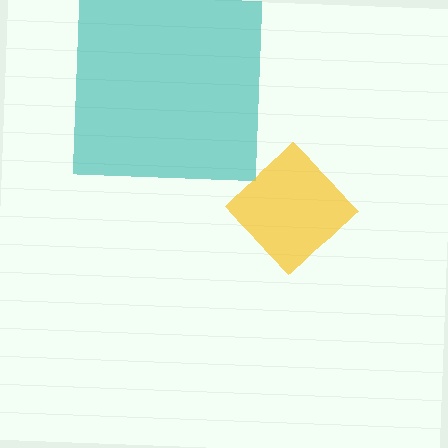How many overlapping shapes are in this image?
There are 2 overlapping shapes in the image.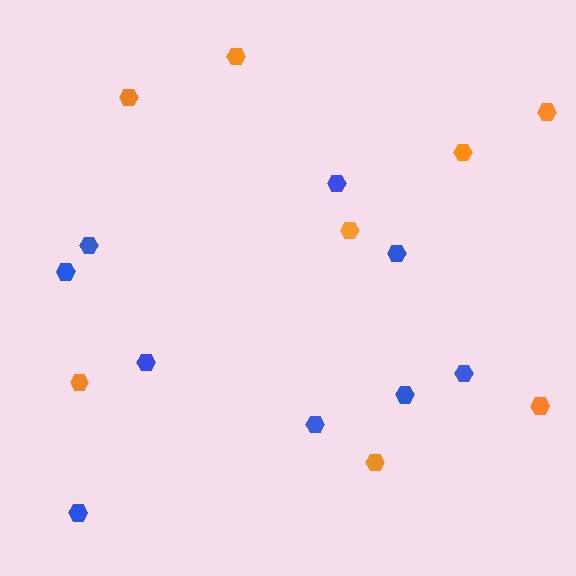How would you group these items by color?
There are 2 groups: one group of orange hexagons (8) and one group of blue hexagons (9).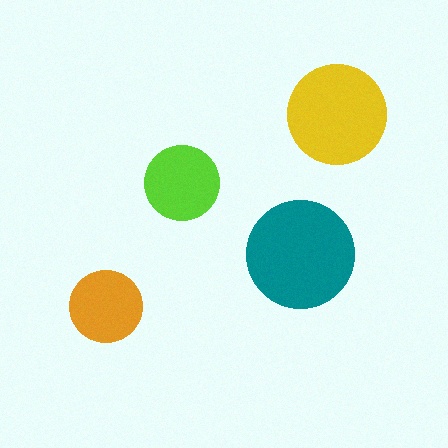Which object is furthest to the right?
The yellow circle is rightmost.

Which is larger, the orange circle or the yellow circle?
The yellow one.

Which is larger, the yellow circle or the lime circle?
The yellow one.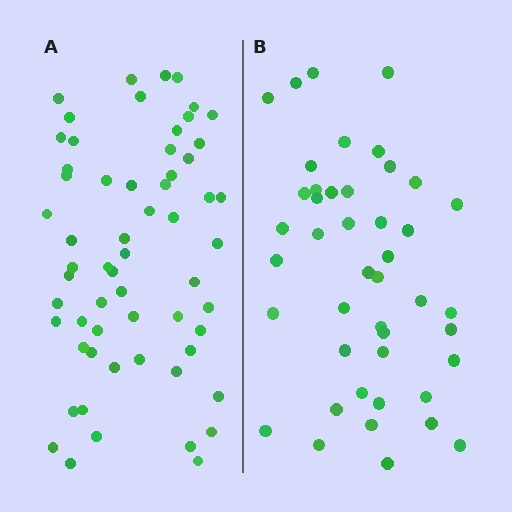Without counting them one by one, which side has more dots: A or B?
Region A (the left region) has more dots.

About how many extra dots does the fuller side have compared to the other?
Region A has approximately 15 more dots than region B.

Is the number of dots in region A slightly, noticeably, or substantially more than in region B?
Region A has noticeably more, but not dramatically so. The ratio is roughly 1.4 to 1.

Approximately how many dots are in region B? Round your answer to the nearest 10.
About 40 dots. (The exact count is 44, which rounds to 40.)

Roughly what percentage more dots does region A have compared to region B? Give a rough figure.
About 35% more.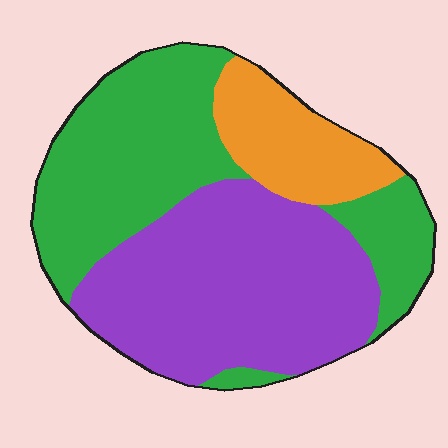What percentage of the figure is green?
Green takes up about two fifths (2/5) of the figure.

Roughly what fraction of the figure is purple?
Purple covers roughly 45% of the figure.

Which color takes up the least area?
Orange, at roughly 15%.